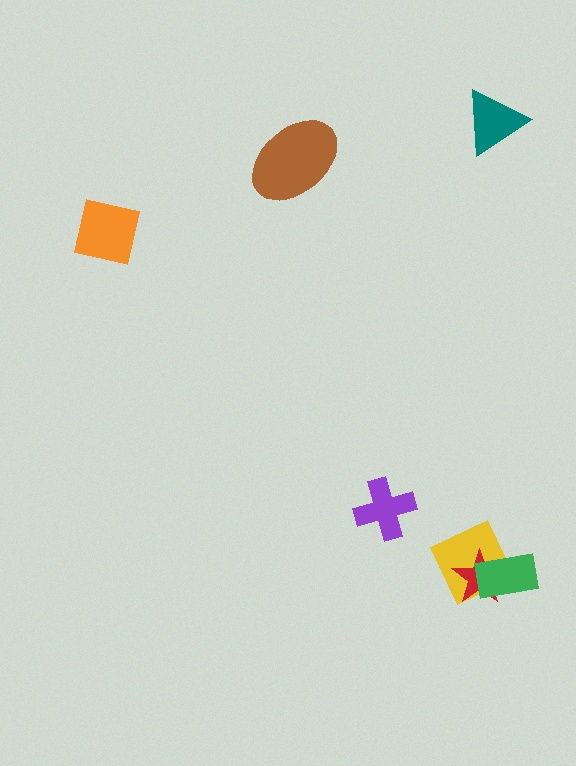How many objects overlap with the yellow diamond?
2 objects overlap with the yellow diamond.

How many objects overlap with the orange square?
0 objects overlap with the orange square.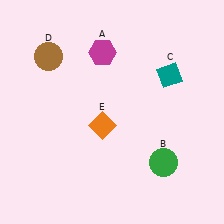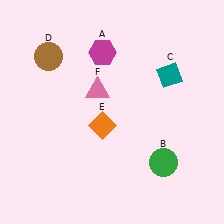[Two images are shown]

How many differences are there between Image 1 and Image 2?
There is 1 difference between the two images.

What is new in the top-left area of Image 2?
A pink triangle (F) was added in the top-left area of Image 2.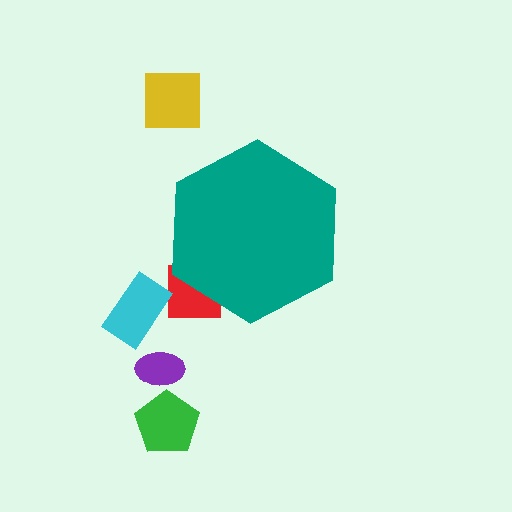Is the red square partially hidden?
Yes, the red square is partially hidden behind the teal hexagon.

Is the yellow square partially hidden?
No, the yellow square is fully visible.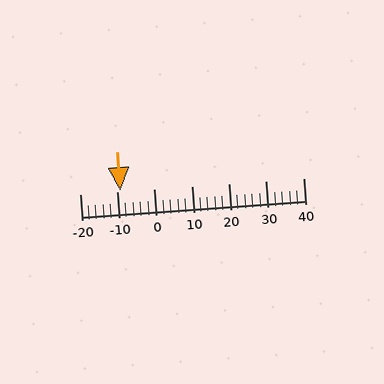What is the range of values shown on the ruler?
The ruler shows values from -20 to 40.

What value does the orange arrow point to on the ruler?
The orange arrow points to approximately -9.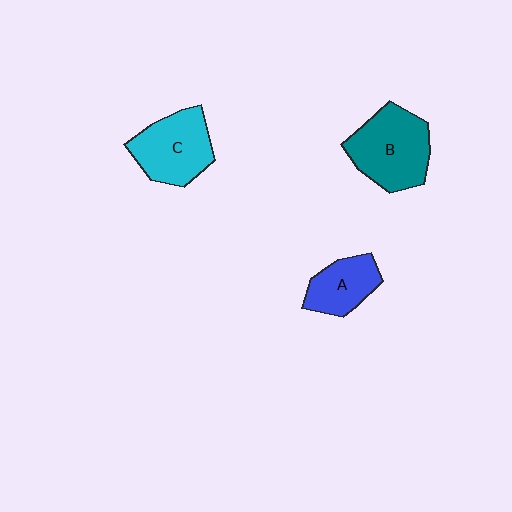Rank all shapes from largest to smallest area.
From largest to smallest: B (teal), C (cyan), A (blue).